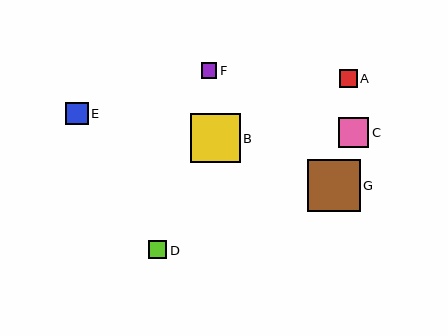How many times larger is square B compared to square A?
Square B is approximately 2.8 times the size of square A.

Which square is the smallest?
Square F is the smallest with a size of approximately 15 pixels.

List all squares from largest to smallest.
From largest to smallest: G, B, C, E, D, A, F.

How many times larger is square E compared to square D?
Square E is approximately 1.2 times the size of square D.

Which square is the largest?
Square G is the largest with a size of approximately 52 pixels.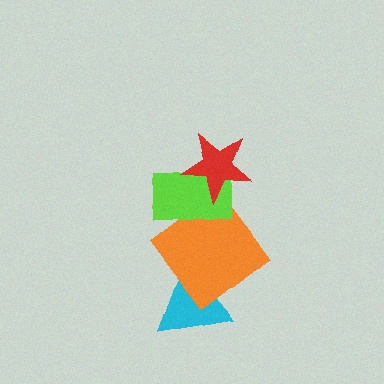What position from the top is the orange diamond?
The orange diamond is 3rd from the top.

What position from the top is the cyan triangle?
The cyan triangle is 4th from the top.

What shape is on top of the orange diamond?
The lime rectangle is on top of the orange diamond.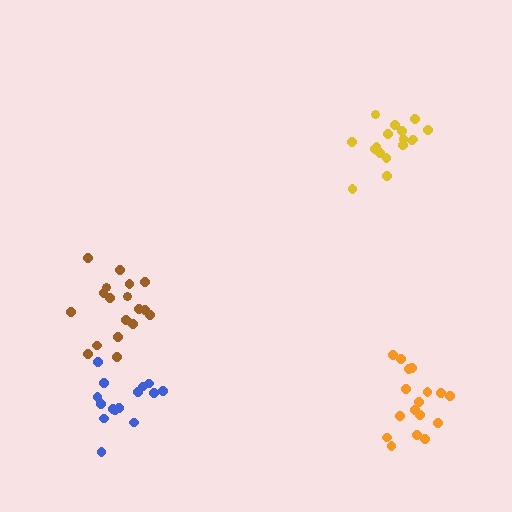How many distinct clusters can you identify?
There are 4 distinct clusters.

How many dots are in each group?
Group 1: 18 dots, Group 2: 18 dots, Group 3: 17 dots, Group 4: 15 dots (68 total).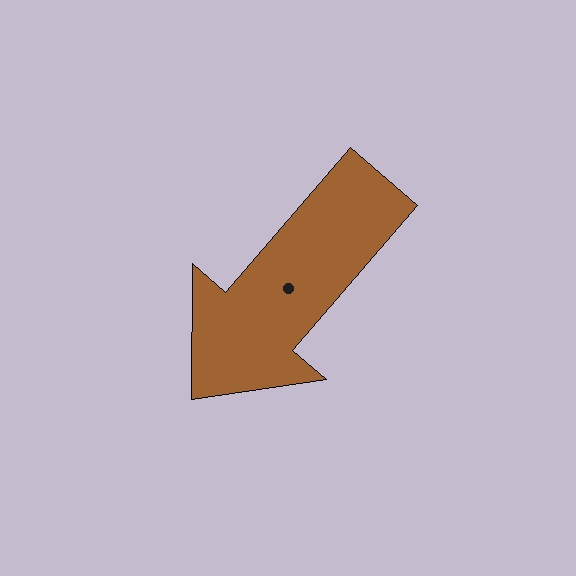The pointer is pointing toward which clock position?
Roughly 7 o'clock.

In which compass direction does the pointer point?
Southwest.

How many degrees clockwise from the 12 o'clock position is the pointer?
Approximately 221 degrees.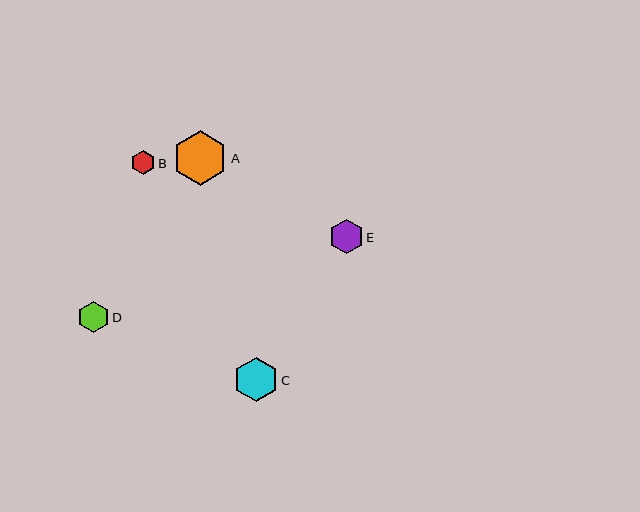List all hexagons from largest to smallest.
From largest to smallest: A, C, E, D, B.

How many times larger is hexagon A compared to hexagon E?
Hexagon A is approximately 1.6 times the size of hexagon E.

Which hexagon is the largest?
Hexagon A is the largest with a size of approximately 55 pixels.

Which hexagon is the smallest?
Hexagon B is the smallest with a size of approximately 24 pixels.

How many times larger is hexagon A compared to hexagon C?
Hexagon A is approximately 1.2 times the size of hexagon C.